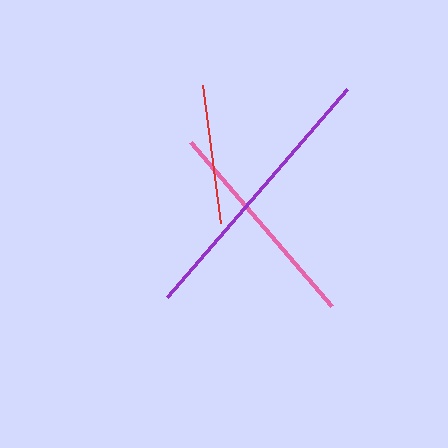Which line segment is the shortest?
The red line is the shortest at approximately 139 pixels.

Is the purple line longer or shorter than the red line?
The purple line is longer than the red line.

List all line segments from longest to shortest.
From longest to shortest: purple, pink, red.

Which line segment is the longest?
The purple line is the longest at approximately 275 pixels.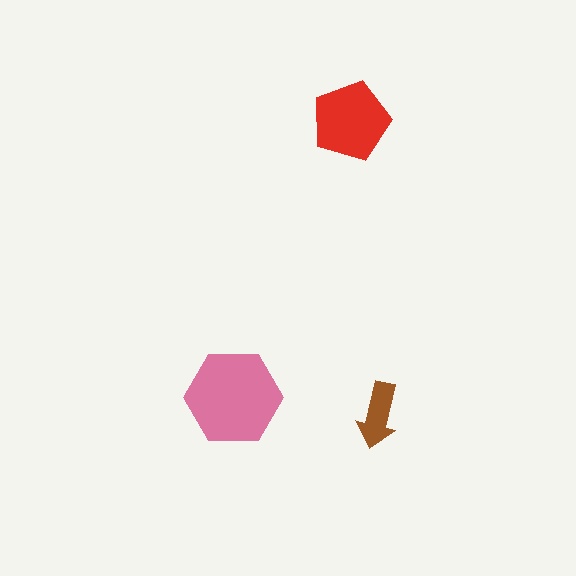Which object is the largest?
The pink hexagon.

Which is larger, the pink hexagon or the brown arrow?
The pink hexagon.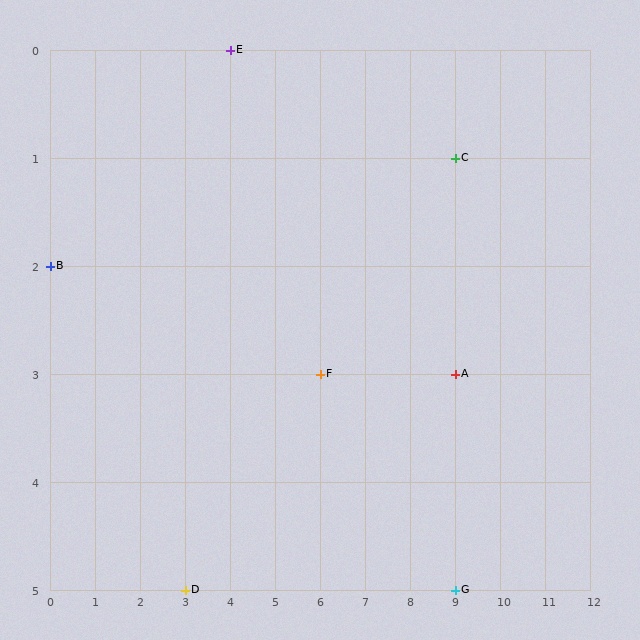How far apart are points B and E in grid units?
Points B and E are 4 columns and 2 rows apart (about 4.5 grid units diagonally).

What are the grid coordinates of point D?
Point D is at grid coordinates (3, 5).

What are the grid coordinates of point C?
Point C is at grid coordinates (9, 1).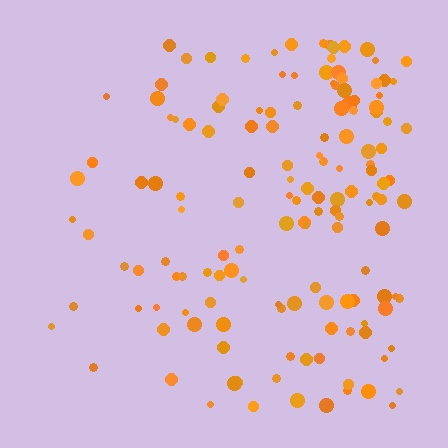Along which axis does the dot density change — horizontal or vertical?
Horizontal.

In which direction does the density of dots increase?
From left to right, with the right side densest.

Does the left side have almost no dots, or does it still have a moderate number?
Still a moderate number, just noticeably fewer than the right.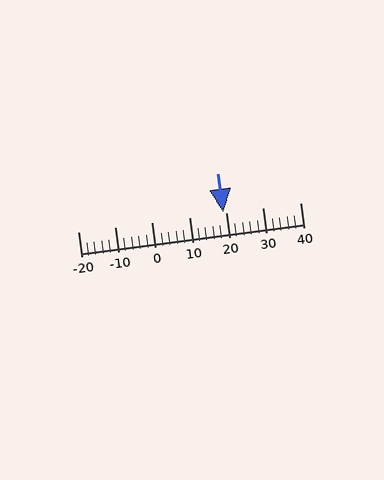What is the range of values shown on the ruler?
The ruler shows values from -20 to 40.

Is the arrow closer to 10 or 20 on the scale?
The arrow is closer to 20.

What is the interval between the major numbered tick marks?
The major tick marks are spaced 10 units apart.